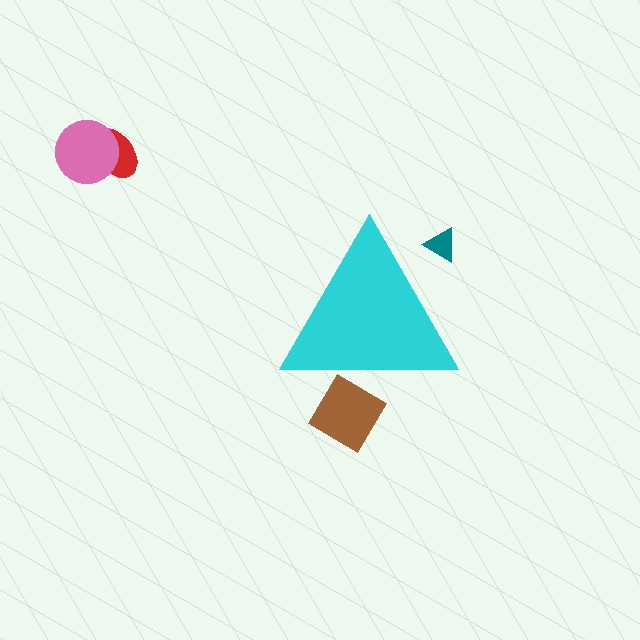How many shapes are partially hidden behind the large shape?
2 shapes are partially hidden.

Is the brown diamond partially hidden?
Yes, the brown diamond is partially hidden behind the cyan triangle.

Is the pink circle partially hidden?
No, the pink circle is fully visible.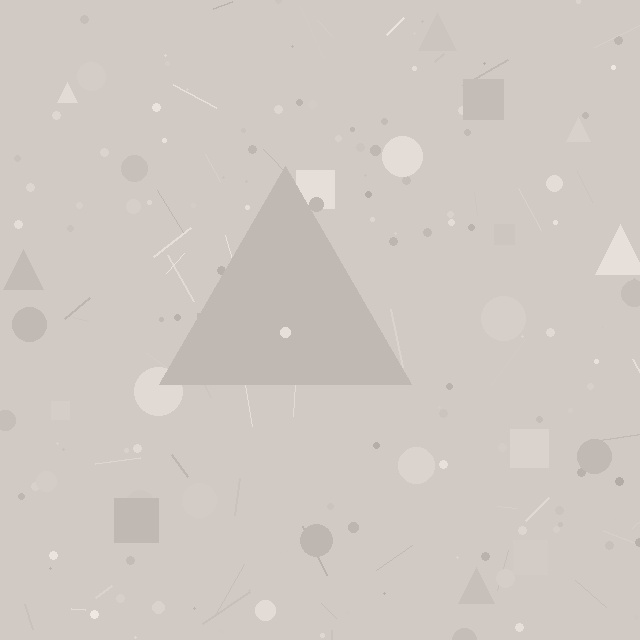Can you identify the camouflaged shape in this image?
The camouflaged shape is a triangle.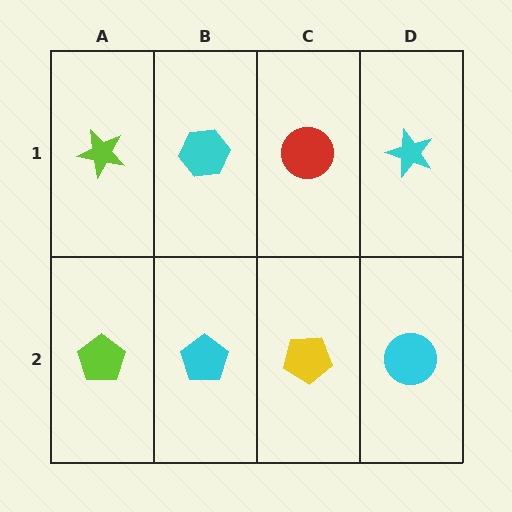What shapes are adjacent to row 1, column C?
A yellow pentagon (row 2, column C), a cyan hexagon (row 1, column B), a cyan star (row 1, column D).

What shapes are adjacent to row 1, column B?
A cyan pentagon (row 2, column B), a lime star (row 1, column A), a red circle (row 1, column C).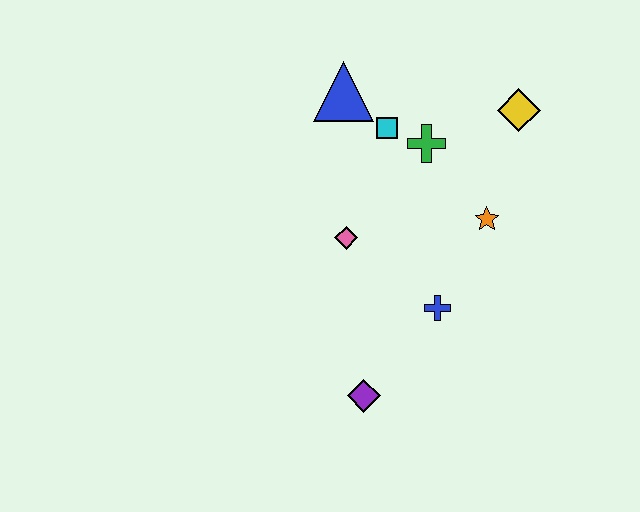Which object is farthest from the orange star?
The purple diamond is farthest from the orange star.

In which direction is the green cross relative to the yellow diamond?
The green cross is to the left of the yellow diamond.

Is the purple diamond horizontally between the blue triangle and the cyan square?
Yes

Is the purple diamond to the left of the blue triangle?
No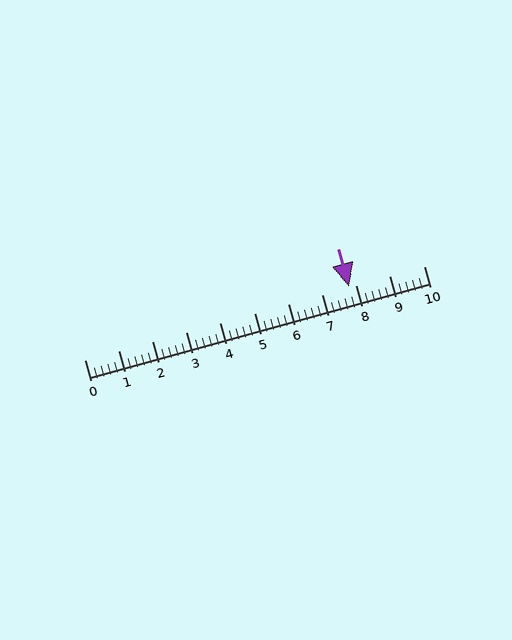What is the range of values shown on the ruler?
The ruler shows values from 0 to 10.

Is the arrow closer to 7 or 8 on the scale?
The arrow is closer to 8.